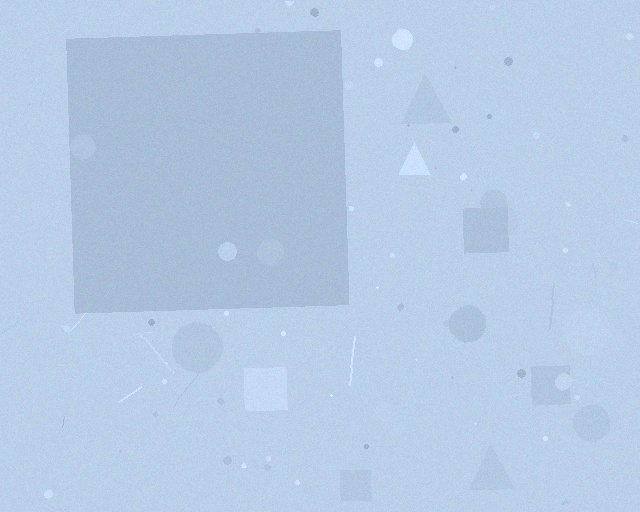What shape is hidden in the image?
A square is hidden in the image.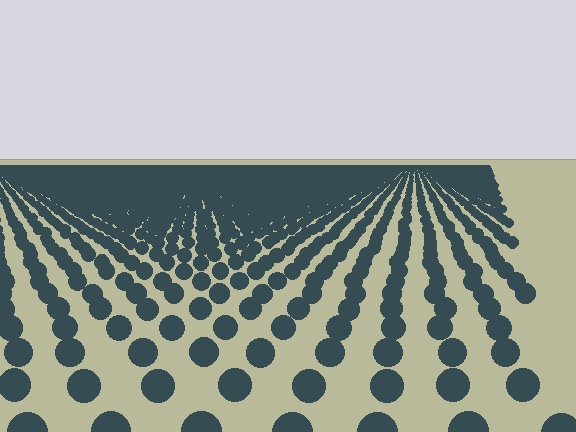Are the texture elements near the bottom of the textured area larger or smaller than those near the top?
Larger. Near the bottom, elements are closer to the viewer and appear at a bigger on-screen size.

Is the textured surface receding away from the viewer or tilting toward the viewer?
The surface is receding away from the viewer. Texture elements get smaller and denser toward the top.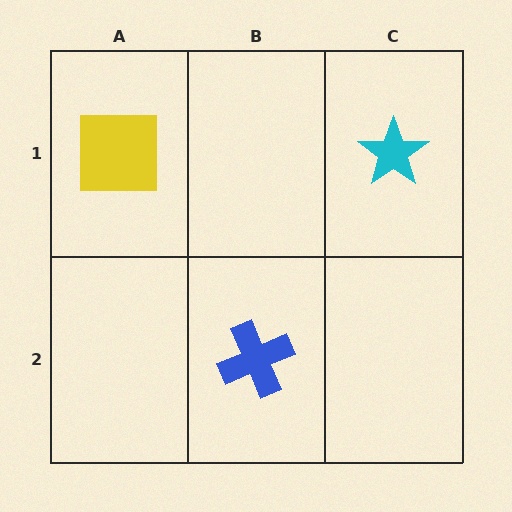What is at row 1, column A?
A yellow square.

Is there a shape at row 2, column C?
No, that cell is empty.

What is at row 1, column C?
A cyan star.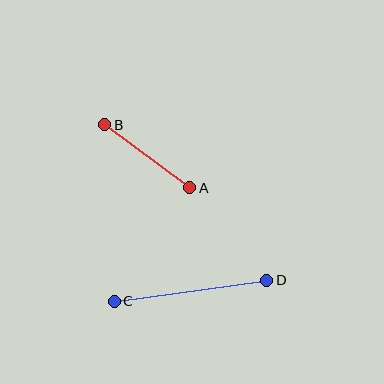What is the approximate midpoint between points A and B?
The midpoint is at approximately (147, 156) pixels.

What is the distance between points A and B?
The distance is approximately 106 pixels.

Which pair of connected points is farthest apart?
Points C and D are farthest apart.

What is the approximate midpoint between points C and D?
The midpoint is at approximately (191, 291) pixels.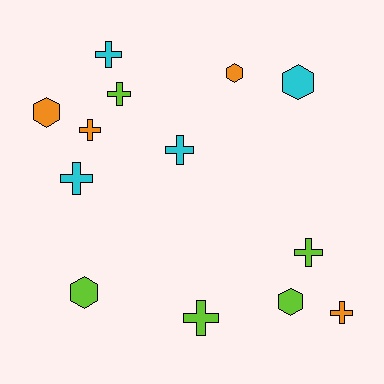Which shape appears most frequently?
Cross, with 8 objects.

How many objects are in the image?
There are 13 objects.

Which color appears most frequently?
Lime, with 5 objects.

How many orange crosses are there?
There are 2 orange crosses.